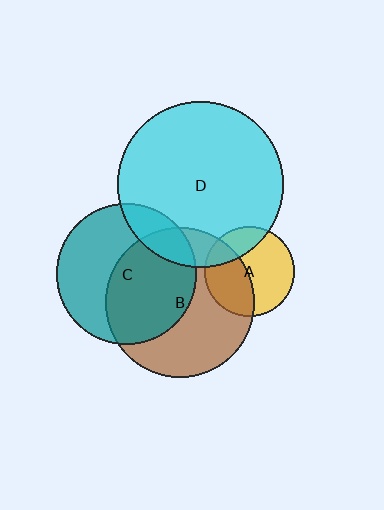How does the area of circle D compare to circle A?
Approximately 3.4 times.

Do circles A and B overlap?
Yes.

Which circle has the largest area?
Circle D (cyan).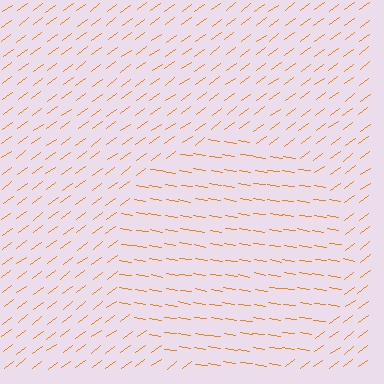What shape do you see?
I see a circle.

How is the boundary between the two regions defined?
The boundary is defined purely by a change in line orientation (approximately 45 degrees difference). All lines are the same color and thickness.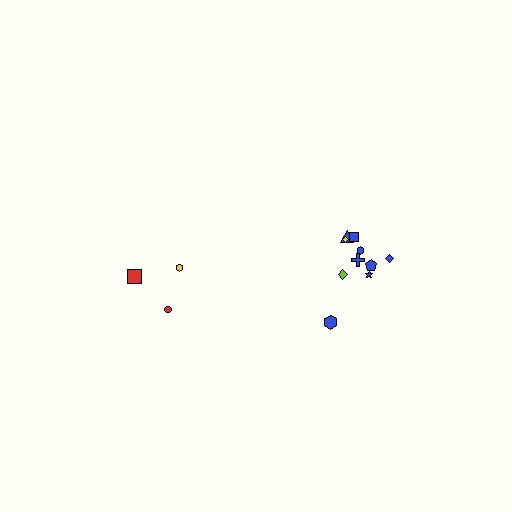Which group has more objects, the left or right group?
The right group.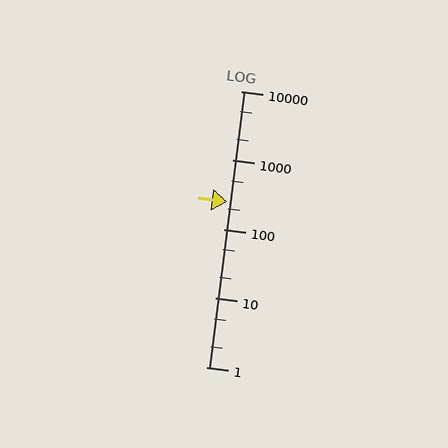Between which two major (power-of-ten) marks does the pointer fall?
The pointer is between 100 and 1000.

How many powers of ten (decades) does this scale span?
The scale spans 4 decades, from 1 to 10000.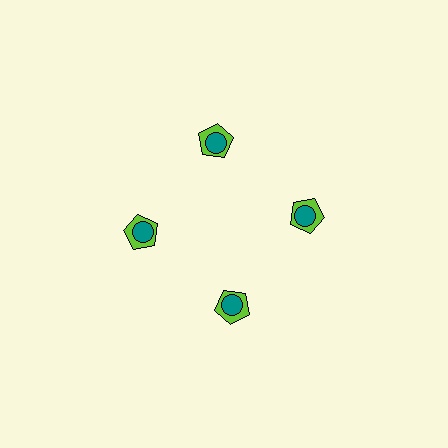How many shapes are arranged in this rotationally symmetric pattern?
There are 8 shapes, arranged in 4 groups of 2.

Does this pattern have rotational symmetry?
Yes, this pattern has 4-fold rotational symmetry. It looks the same after rotating 90 degrees around the center.